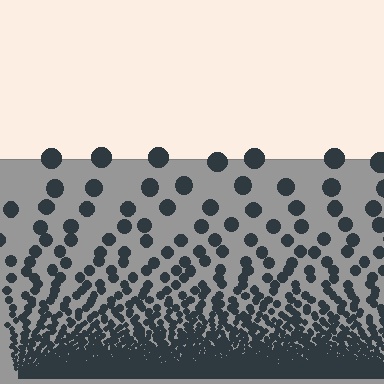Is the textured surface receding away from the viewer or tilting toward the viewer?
The surface appears to tilt toward the viewer. Texture elements get larger and sparser toward the top.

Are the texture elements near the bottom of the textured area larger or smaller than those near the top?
Smaller. The gradient is inverted — elements near the bottom are smaller and denser.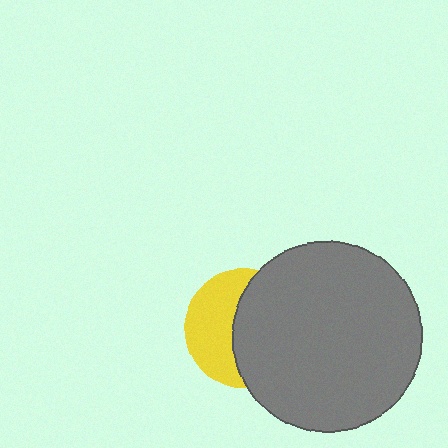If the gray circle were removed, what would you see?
You would see the complete yellow circle.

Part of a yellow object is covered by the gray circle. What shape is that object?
It is a circle.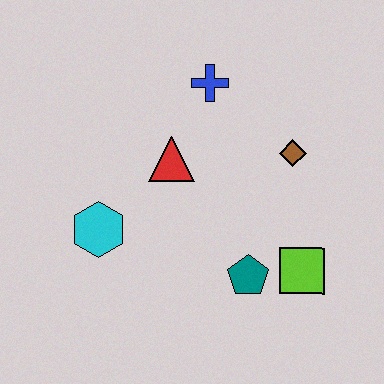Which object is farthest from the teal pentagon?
The blue cross is farthest from the teal pentagon.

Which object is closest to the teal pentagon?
The lime square is closest to the teal pentagon.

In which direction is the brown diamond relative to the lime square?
The brown diamond is above the lime square.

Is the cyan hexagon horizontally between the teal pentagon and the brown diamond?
No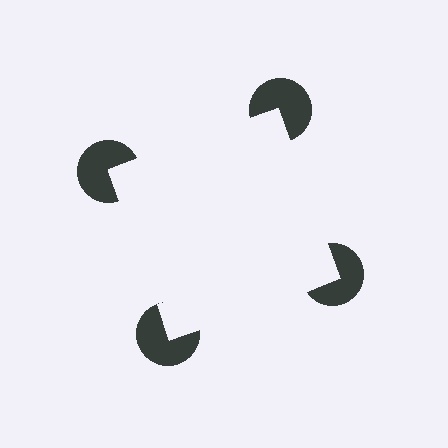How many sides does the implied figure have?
4 sides.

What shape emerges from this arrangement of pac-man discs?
An illusory square — its edges are inferred from the aligned wedge cuts in the pac-man discs, not physically drawn.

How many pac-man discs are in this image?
There are 4 — one at each vertex of the illusory square.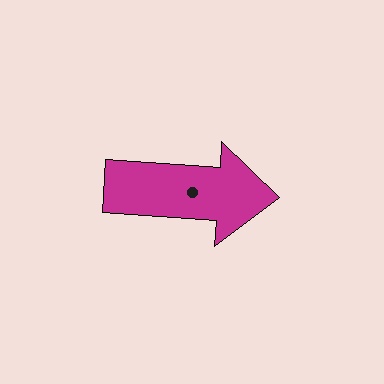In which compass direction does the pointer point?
East.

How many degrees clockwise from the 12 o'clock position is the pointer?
Approximately 94 degrees.